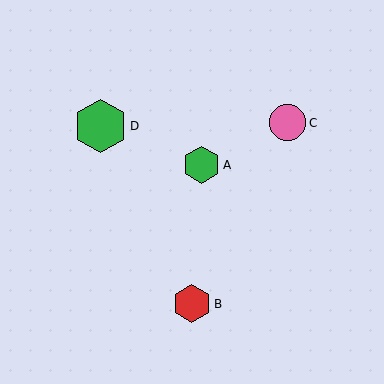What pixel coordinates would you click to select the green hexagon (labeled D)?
Click at (100, 126) to select the green hexagon D.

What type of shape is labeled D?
Shape D is a green hexagon.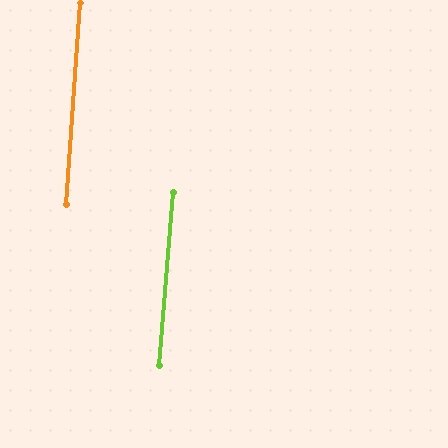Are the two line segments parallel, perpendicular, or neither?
Parallel — their directions differ by only 0.8°.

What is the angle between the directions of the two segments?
Approximately 1 degree.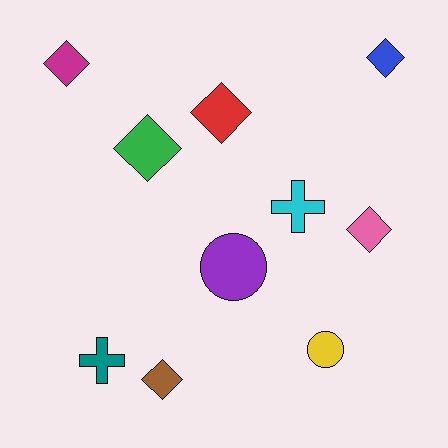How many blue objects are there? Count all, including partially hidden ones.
There is 1 blue object.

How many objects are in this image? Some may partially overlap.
There are 10 objects.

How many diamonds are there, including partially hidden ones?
There are 6 diamonds.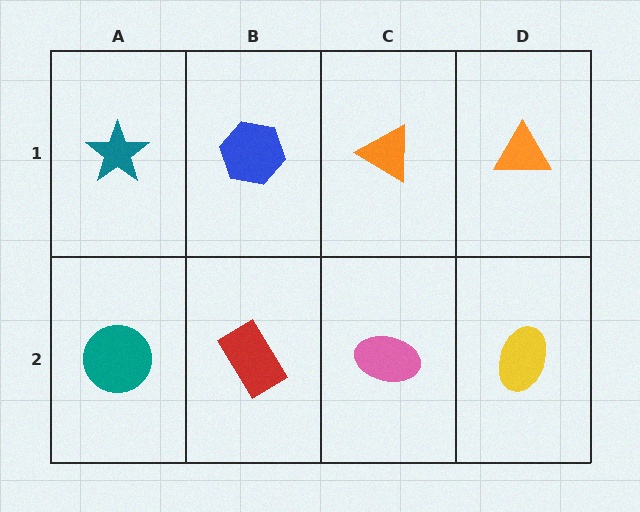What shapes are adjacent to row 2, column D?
An orange triangle (row 1, column D), a pink ellipse (row 2, column C).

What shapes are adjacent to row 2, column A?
A teal star (row 1, column A), a red rectangle (row 2, column B).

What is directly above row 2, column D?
An orange triangle.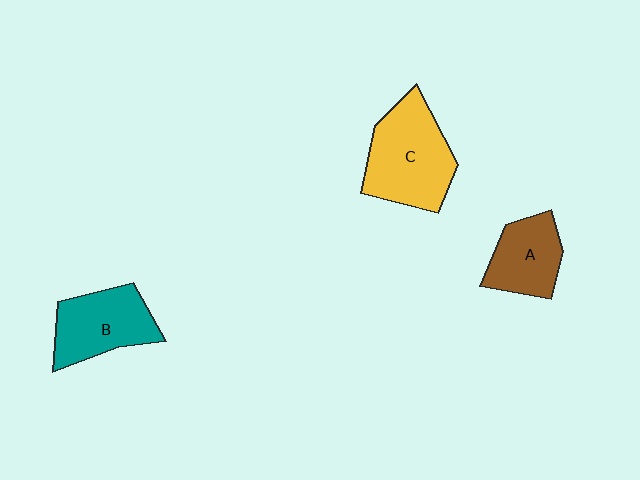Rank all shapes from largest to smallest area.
From largest to smallest: C (yellow), B (teal), A (brown).